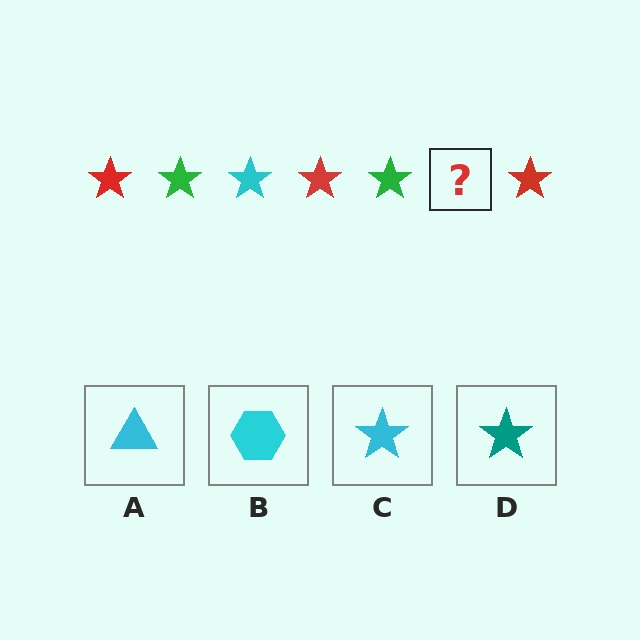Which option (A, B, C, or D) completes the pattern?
C.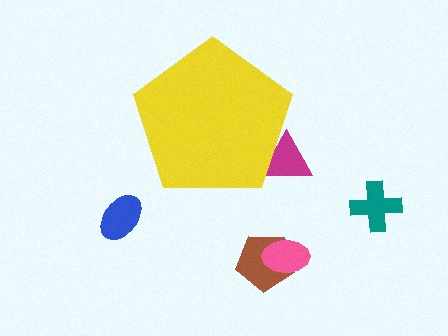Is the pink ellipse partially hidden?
No, the pink ellipse is fully visible.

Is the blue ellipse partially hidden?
No, the blue ellipse is fully visible.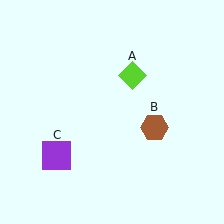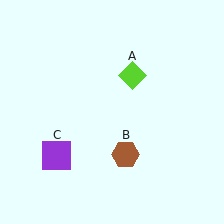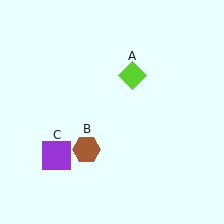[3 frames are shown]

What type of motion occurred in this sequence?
The brown hexagon (object B) rotated clockwise around the center of the scene.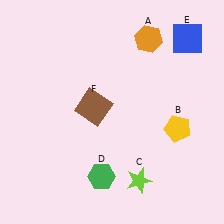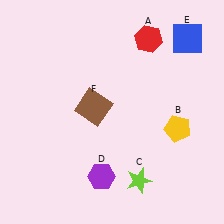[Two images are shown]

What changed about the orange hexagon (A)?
In Image 1, A is orange. In Image 2, it changed to red.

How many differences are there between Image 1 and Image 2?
There are 2 differences between the two images.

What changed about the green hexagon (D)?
In Image 1, D is green. In Image 2, it changed to purple.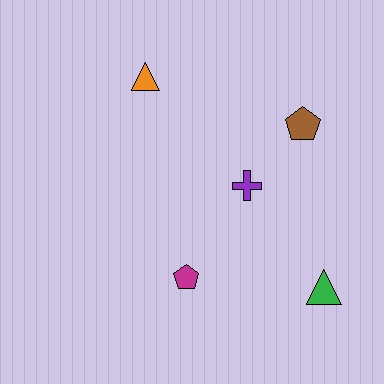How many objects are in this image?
There are 5 objects.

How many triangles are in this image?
There are 2 triangles.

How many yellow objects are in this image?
There are no yellow objects.